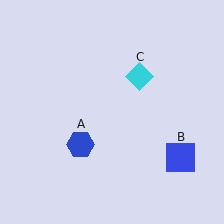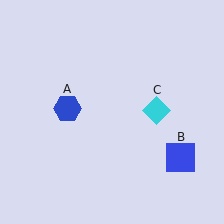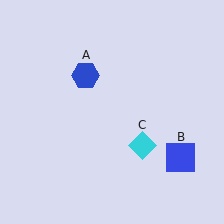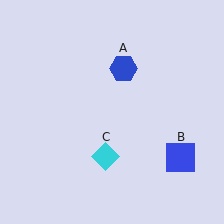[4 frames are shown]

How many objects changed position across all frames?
2 objects changed position: blue hexagon (object A), cyan diamond (object C).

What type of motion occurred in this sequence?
The blue hexagon (object A), cyan diamond (object C) rotated clockwise around the center of the scene.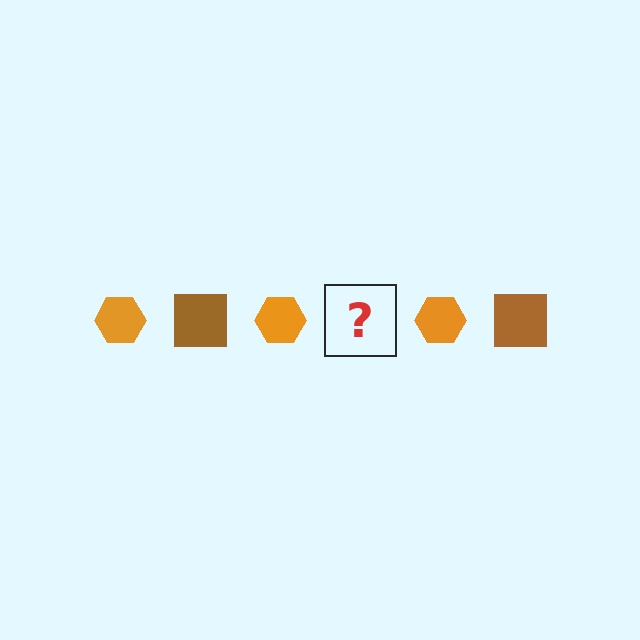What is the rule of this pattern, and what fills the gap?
The rule is that the pattern alternates between orange hexagon and brown square. The gap should be filled with a brown square.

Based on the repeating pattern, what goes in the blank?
The blank should be a brown square.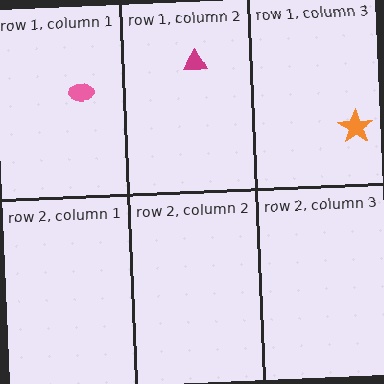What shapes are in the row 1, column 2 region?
The magenta triangle.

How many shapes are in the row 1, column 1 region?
1.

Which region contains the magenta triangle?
The row 1, column 2 region.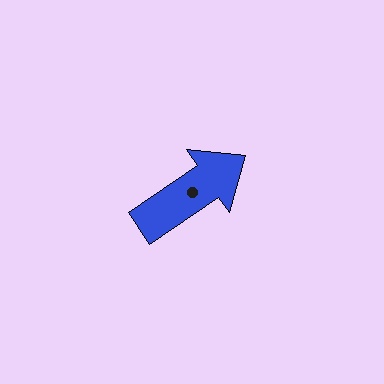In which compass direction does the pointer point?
Northeast.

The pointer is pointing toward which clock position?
Roughly 2 o'clock.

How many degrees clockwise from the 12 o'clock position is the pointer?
Approximately 56 degrees.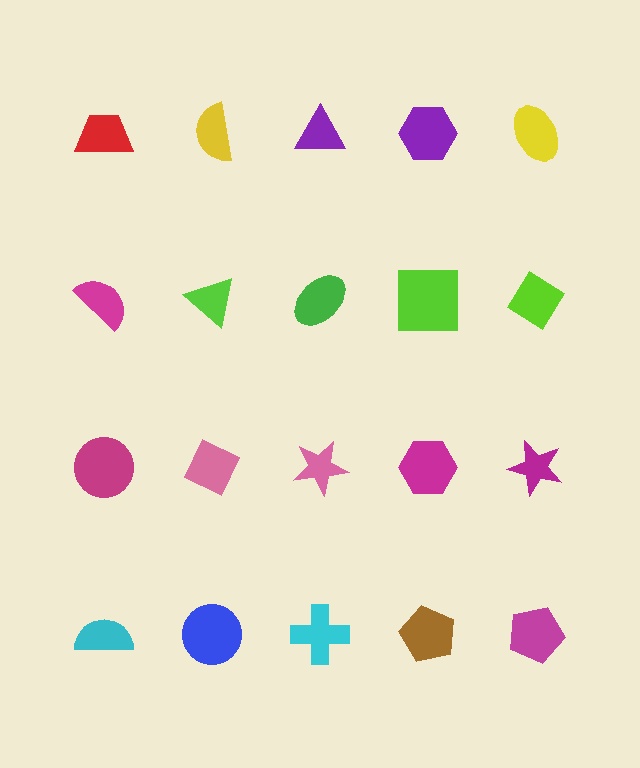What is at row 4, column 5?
A magenta pentagon.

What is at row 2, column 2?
A lime triangle.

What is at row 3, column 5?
A magenta star.